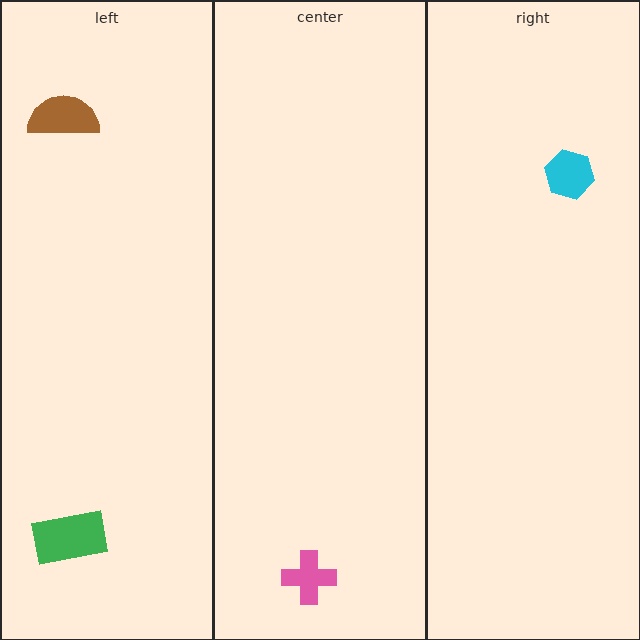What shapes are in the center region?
The pink cross.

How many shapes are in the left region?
2.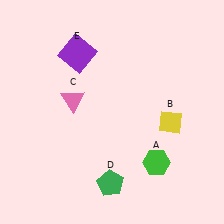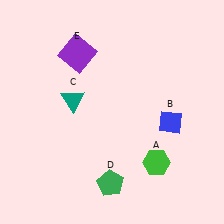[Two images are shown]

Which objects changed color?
B changed from yellow to blue. C changed from pink to teal.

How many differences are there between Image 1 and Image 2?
There are 2 differences between the two images.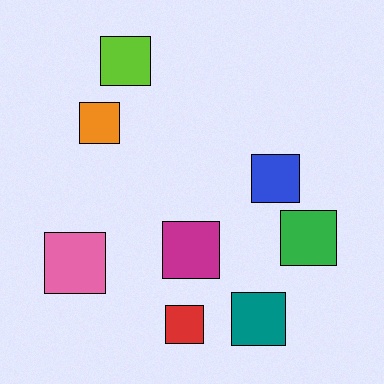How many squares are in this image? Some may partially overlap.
There are 8 squares.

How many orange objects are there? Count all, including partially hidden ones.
There is 1 orange object.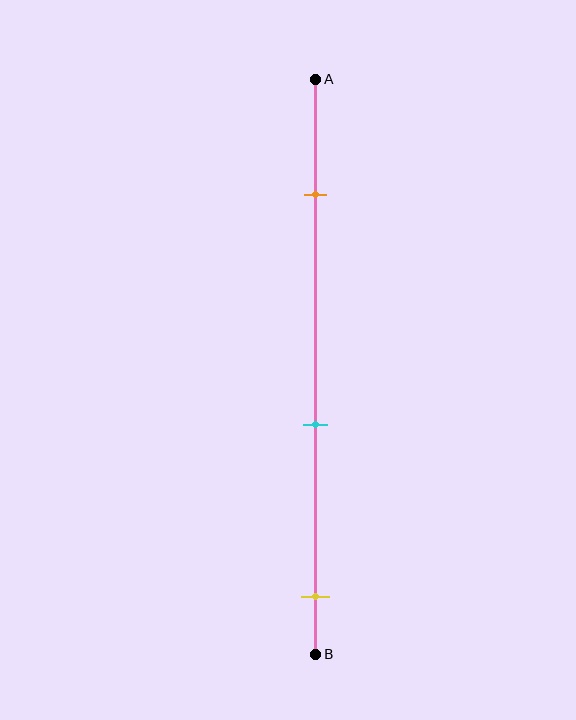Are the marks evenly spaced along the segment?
Yes, the marks are approximately evenly spaced.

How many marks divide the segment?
There are 3 marks dividing the segment.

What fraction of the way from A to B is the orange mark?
The orange mark is approximately 20% (0.2) of the way from A to B.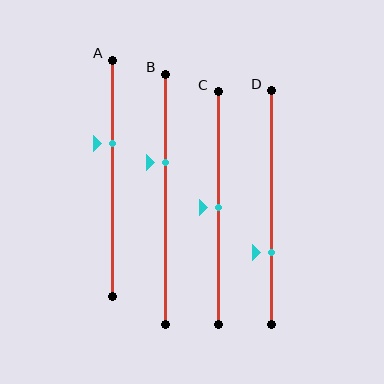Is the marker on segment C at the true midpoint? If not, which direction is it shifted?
Yes, the marker on segment C is at the true midpoint.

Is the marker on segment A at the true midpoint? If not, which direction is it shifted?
No, the marker on segment A is shifted upward by about 15% of the segment length.